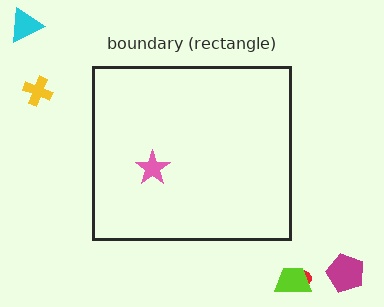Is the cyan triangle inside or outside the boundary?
Outside.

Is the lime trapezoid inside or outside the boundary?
Outside.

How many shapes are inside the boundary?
1 inside, 5 outside.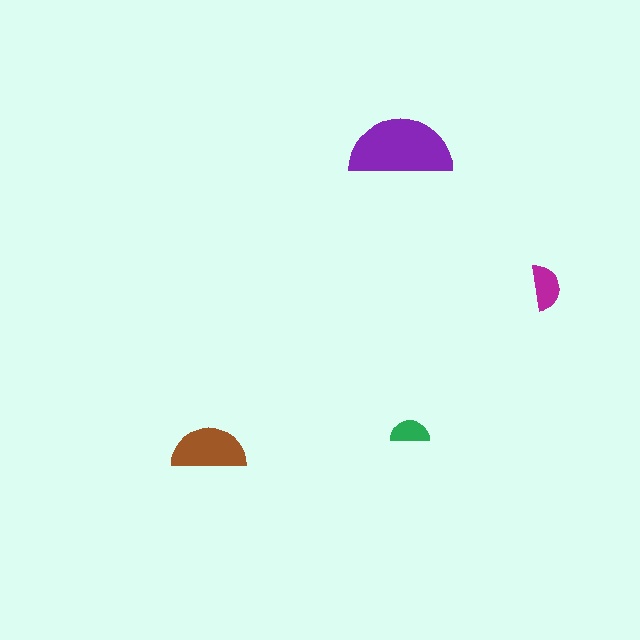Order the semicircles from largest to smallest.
the purple one, the brown one, the magenta one, the green one.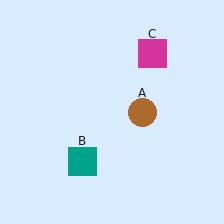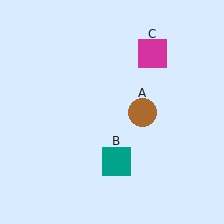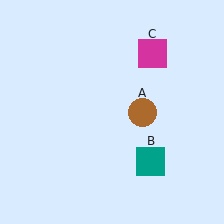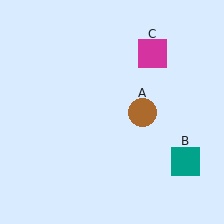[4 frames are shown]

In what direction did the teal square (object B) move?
The teal square (object B) moved right.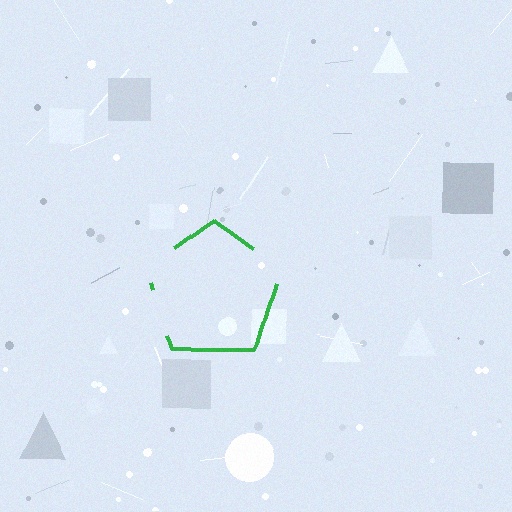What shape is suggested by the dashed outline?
The dashed outline suggests a pentagon.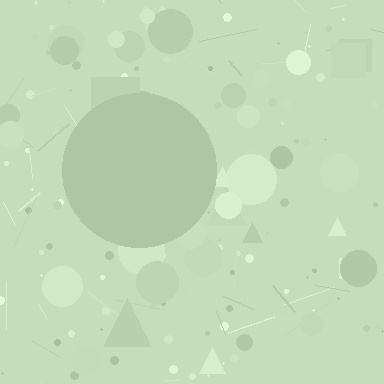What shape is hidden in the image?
A circle is hidden in the image.